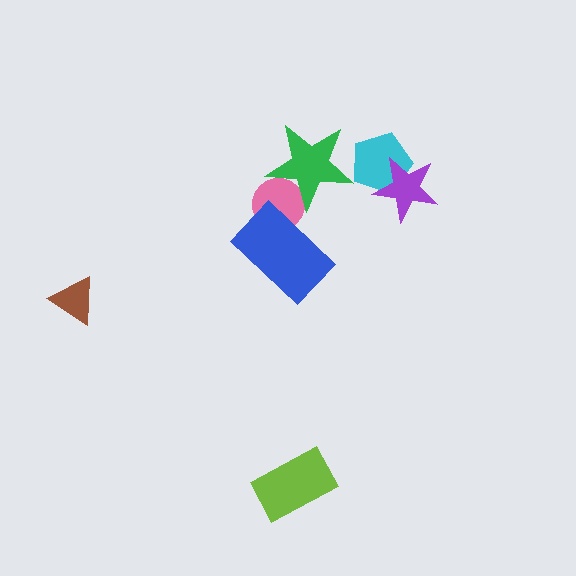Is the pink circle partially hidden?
Yes, it is partially covered by another shape.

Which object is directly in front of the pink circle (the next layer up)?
The blue rectangle is directly in front of the pink circle.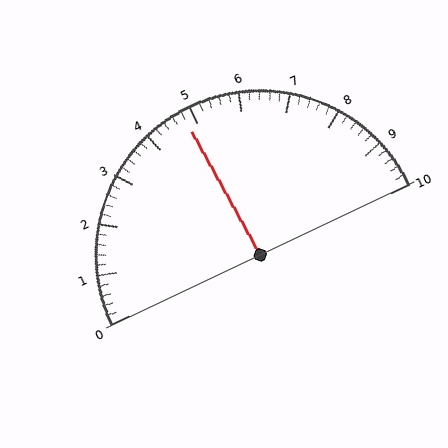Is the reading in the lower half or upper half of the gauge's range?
The reading is in the lower half of the range (0 to 10).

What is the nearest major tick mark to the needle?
The nearest major tick mark is 5.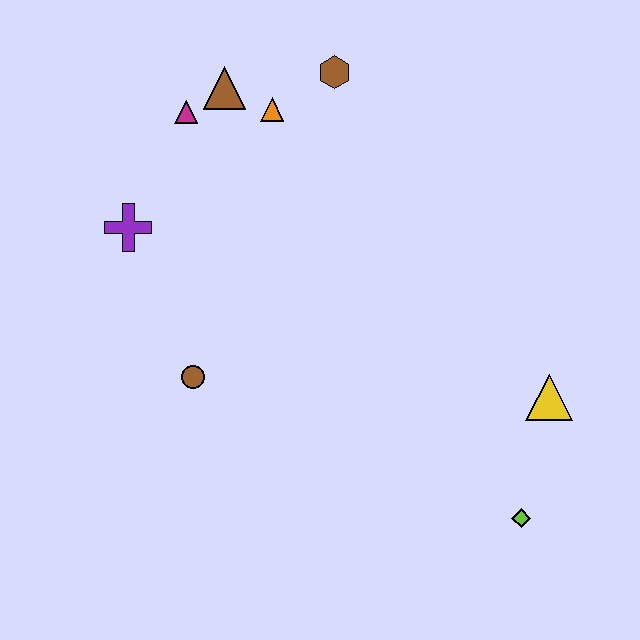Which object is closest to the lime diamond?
The yellow triangle is closest to the lime diamond.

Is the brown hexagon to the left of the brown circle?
No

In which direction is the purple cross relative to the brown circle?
The purple cross is above the brown circle.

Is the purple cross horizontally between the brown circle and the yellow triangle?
No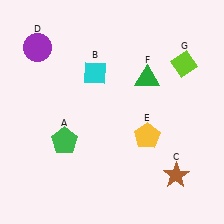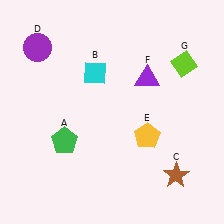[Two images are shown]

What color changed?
The triangle (F) changed from green in Image 1 to purple in Image 2.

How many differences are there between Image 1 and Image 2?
There is 1 difference between the two images.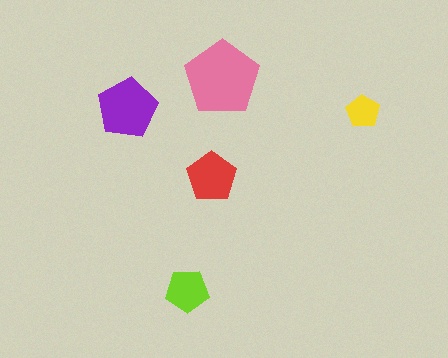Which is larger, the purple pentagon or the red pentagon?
The purple one.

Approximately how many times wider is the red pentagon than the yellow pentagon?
About 1.5 times wider.